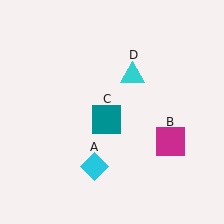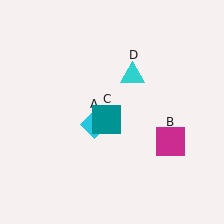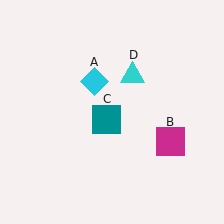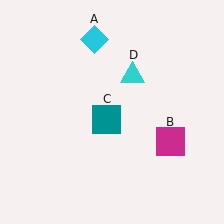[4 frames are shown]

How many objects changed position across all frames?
1 object changed position: cyan diamond (object A).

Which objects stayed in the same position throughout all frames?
Magenta square (object B) and teal square (object C) and cyan triangle (object D) remained stationary.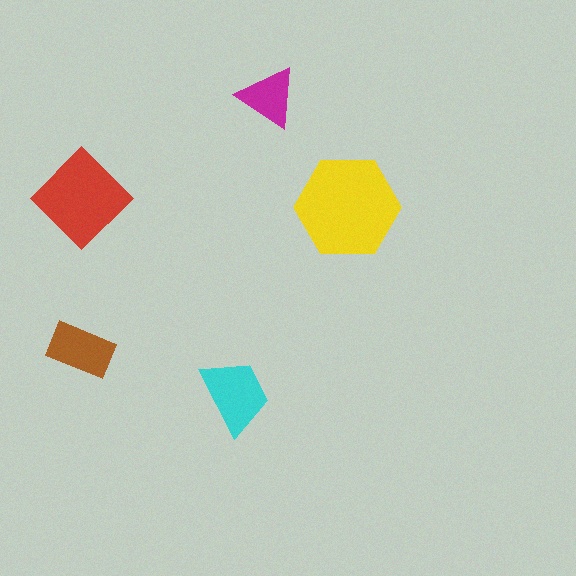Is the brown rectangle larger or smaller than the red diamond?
Smaller.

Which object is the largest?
The yellow hexagon.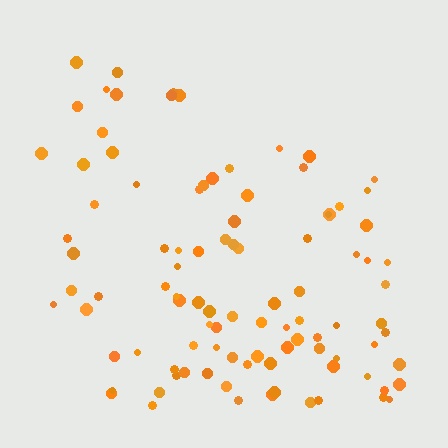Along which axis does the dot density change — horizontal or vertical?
Vertical.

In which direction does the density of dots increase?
From top to bottom, with the bottom side densest.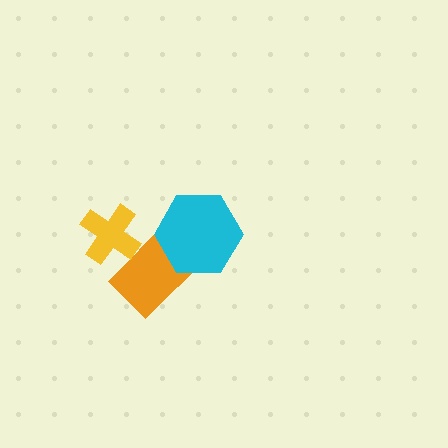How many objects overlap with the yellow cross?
1 object overlaps with the yellow cross.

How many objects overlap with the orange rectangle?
2 objects overlap with the orange rectangle.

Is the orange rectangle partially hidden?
Yes, it is partially covered by another shape.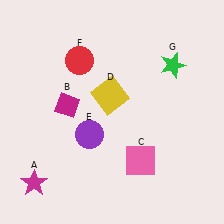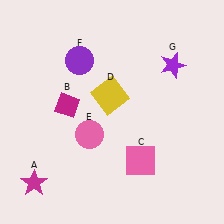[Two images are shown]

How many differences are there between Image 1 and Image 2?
There are 3 differences between the two images.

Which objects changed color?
E changed from purple to pink. F changed from red to purple. G changed from green to purple.